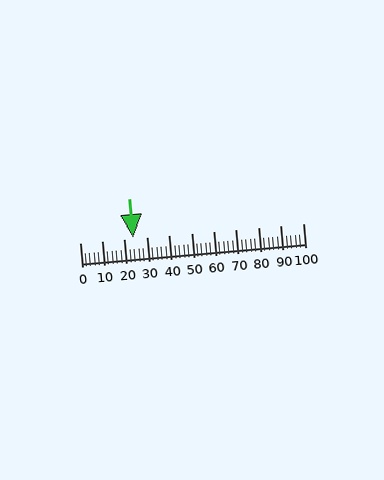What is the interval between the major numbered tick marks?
The major tick marks are spaced 10 units apart.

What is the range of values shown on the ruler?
The ruler shows values from 0 to 100.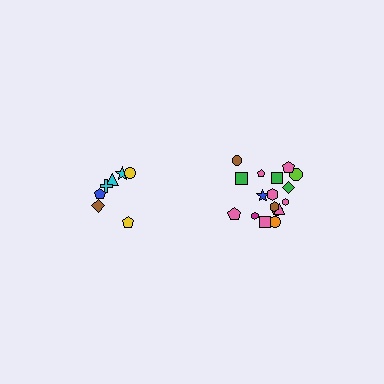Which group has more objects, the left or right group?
The right group.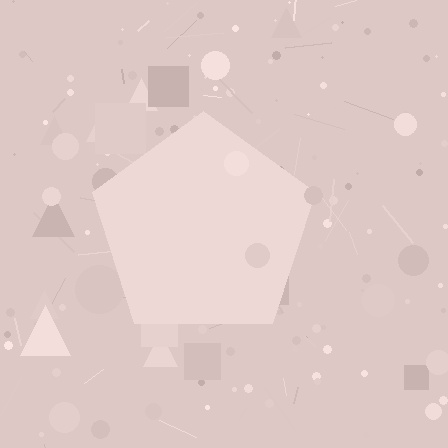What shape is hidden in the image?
A pentagon is hidden in the image.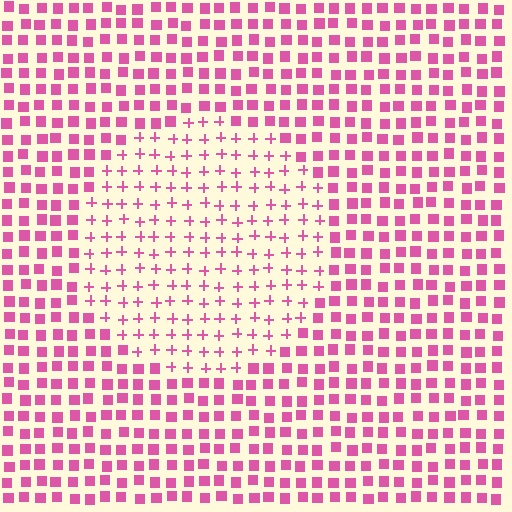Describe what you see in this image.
The image is filled with small pink elements arranged in a uniform grid. A circle-shaped region contains plus signs, while the surrounding area contains squares. The boundary is defined purely by the change in element shape.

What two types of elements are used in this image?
The image uses plus signs inside the circle region and squares outside it.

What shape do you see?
I see a circle.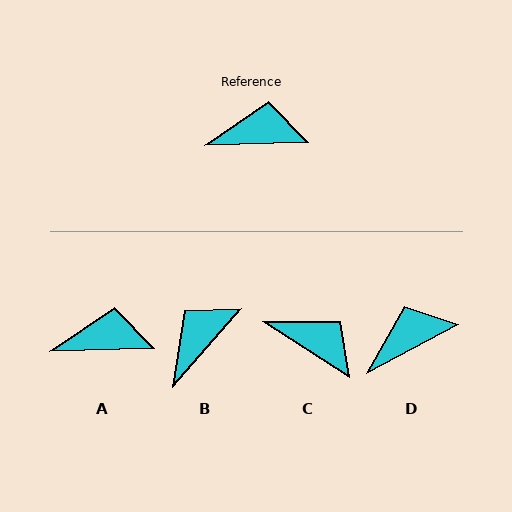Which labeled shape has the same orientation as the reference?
A.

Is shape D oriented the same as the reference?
No, it is off by about 26 degrees.